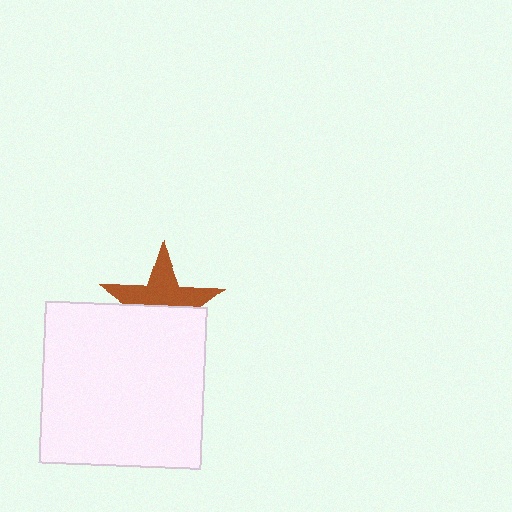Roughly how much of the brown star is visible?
About half of it is visible (roughly 53%).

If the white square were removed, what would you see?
You would see the complete brown star.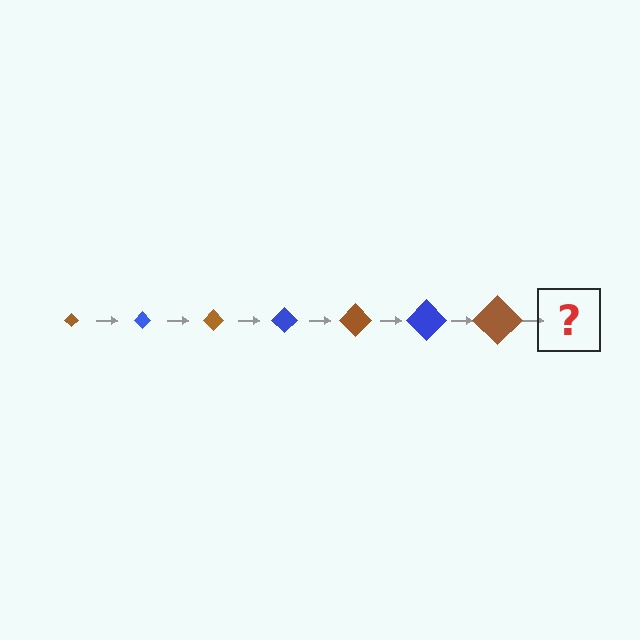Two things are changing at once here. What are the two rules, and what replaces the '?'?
The two rules are that the diamond grows larger each step and the color cycles through brown and blue. The '?' should be a blue diamond, larger than the previous one.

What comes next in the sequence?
The next element should be a blue diamond, larger than the previous one.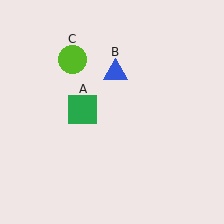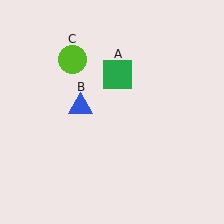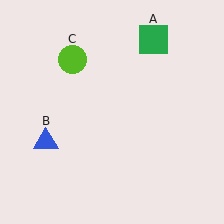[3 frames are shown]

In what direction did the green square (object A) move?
The green square (object A) moved up and to the right.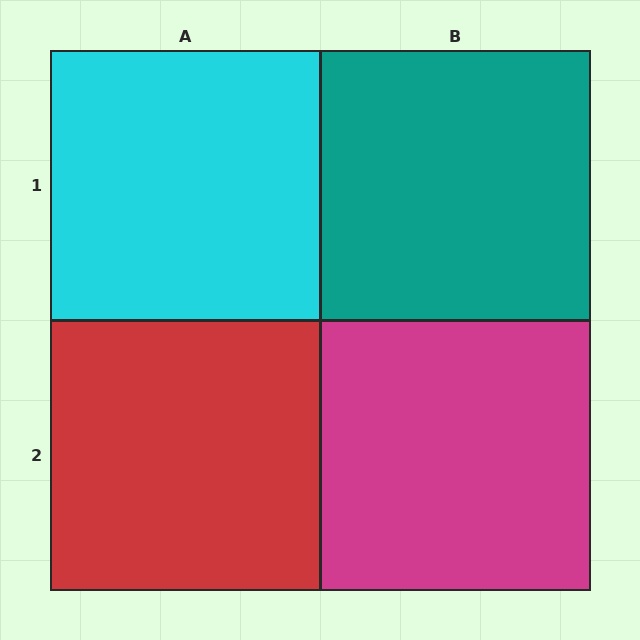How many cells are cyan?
1 cell is cyan.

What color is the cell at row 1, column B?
Teal.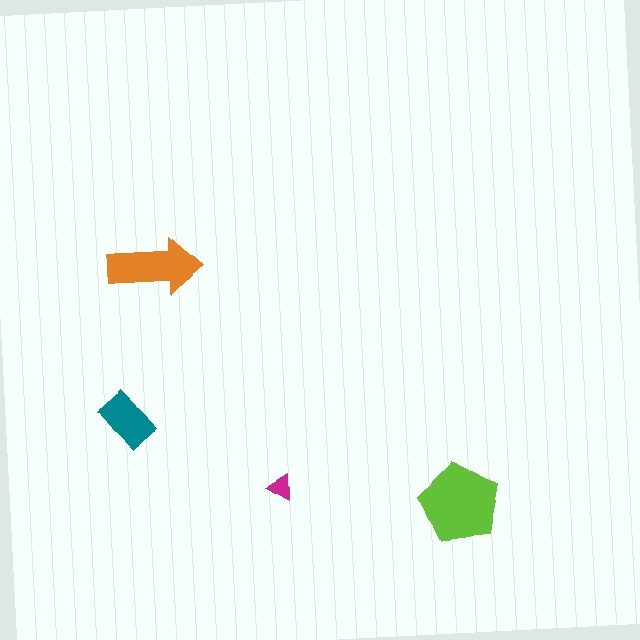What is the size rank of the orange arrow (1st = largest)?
2nd.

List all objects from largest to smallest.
The lime pentagon, the orange arrow, the teal rectangle, the magenta triangle.